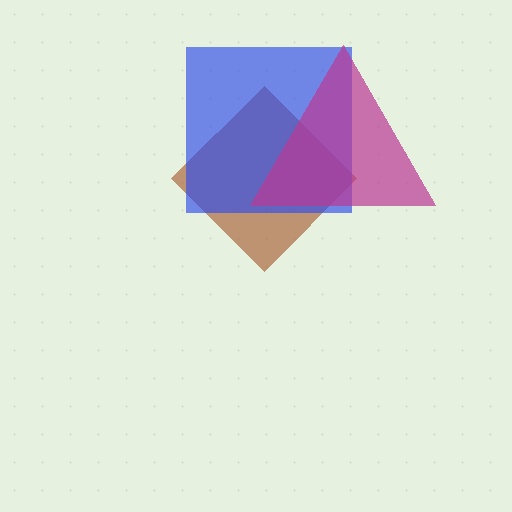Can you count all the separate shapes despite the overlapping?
Yes, there are 3 separate shapes.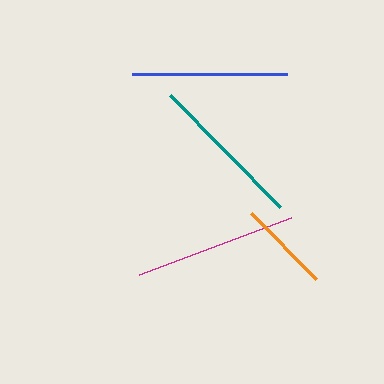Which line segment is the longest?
The magenta line is the longest at approximately 162 pixels.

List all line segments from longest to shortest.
From longest to shortest: magenta, teal, blue, orange.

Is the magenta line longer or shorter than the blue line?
The magenta line is longer than the blue line.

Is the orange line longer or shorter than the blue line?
The blue line is longer than the orange line.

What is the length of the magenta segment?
The magenta segment is approximately 162 pixels long.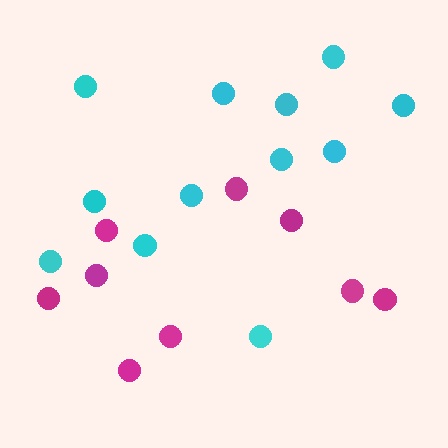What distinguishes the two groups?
There are 2 groups: one group of magenta circles (9) and one group of cyan circles (12).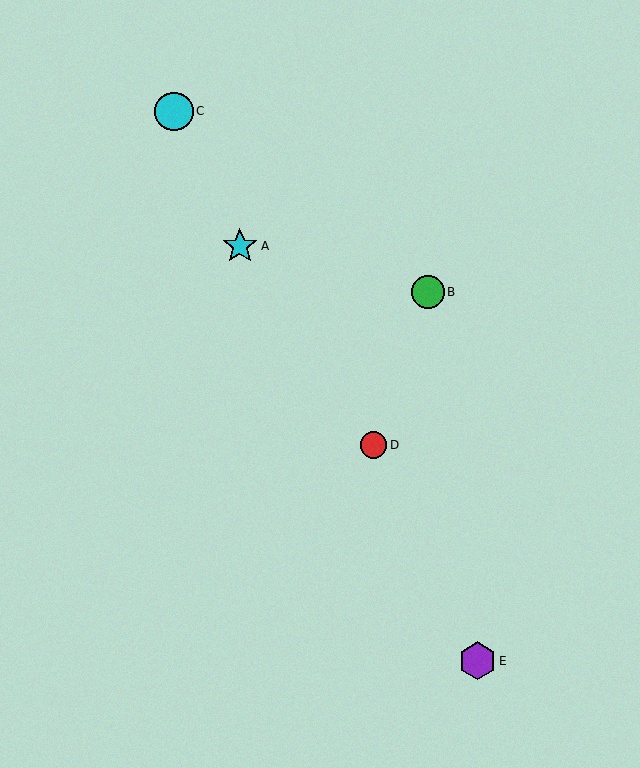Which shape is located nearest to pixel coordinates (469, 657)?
The purple hexagon (labeled E) at (477, 661) is nearest to that location.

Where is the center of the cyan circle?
The center of the cyan circle is at (174, 111).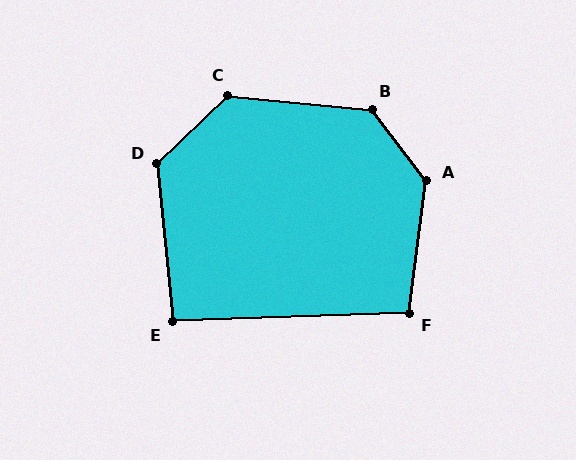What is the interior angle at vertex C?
Approximately 131 degrees (obtuse).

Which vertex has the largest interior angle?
A, at approximately 135 degrees.